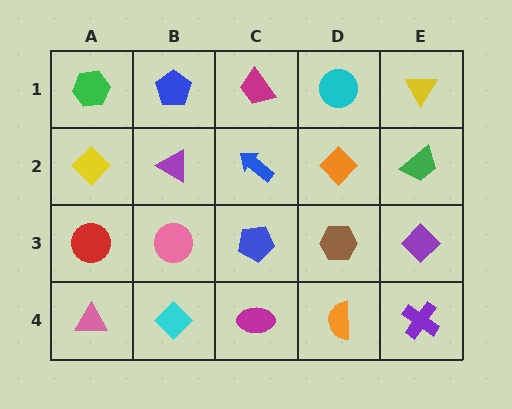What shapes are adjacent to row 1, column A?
A yellow diamond (row 2, column A), a blue pentagon (row 1, column B).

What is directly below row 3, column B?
A cyan diamond.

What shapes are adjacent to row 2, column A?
A green hexagon (row 1, column A), a red circle (row 3, column A), a purple triangle (row 2, column B).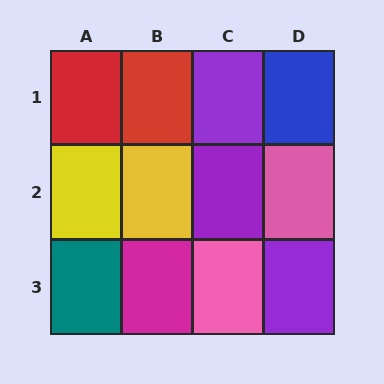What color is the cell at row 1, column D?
Blue.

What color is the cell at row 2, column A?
Yellow.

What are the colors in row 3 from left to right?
Teal, magenta, pink, purple.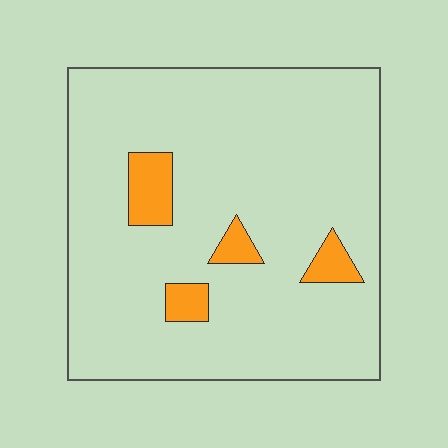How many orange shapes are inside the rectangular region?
4.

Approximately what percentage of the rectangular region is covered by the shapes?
Approximately 10%.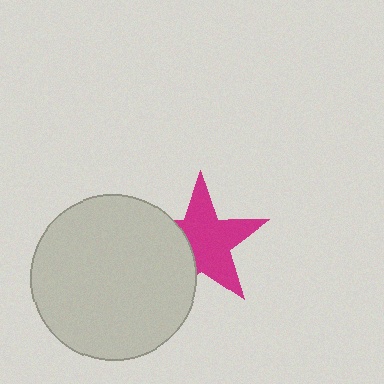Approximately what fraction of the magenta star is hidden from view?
Roughly 32% of the magenta star is hidden behind the light gray circle.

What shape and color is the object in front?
The object in front is a light gray circle.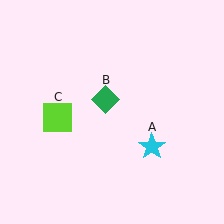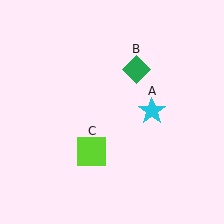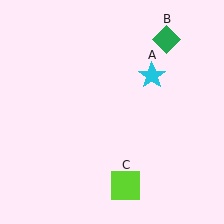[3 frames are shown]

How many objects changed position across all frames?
3 objects changed position: cyan star (object A), green diamond (object B), lime square (object C).